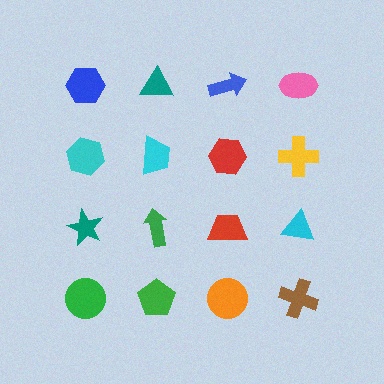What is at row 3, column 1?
A teal star.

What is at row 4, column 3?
An orange circle.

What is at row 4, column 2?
A green pentagon.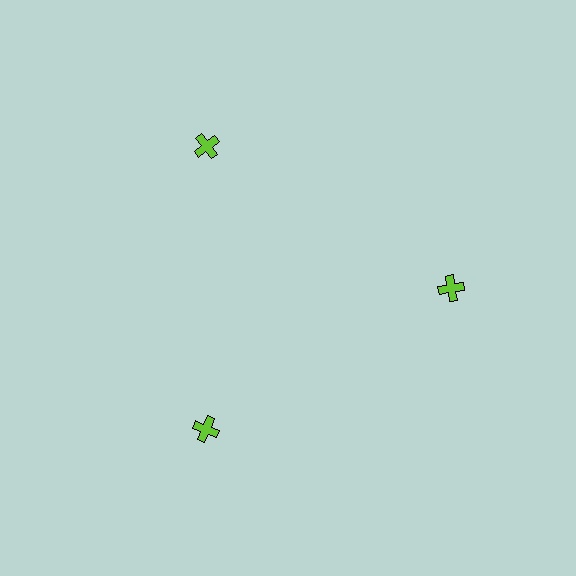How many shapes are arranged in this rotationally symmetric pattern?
There are 3 shapes, arranged in 3 groups of 1.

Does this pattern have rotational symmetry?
Yes, this pattern has 3-fold rotational symmetry. It looks the same after rotating 120 degrees around the center.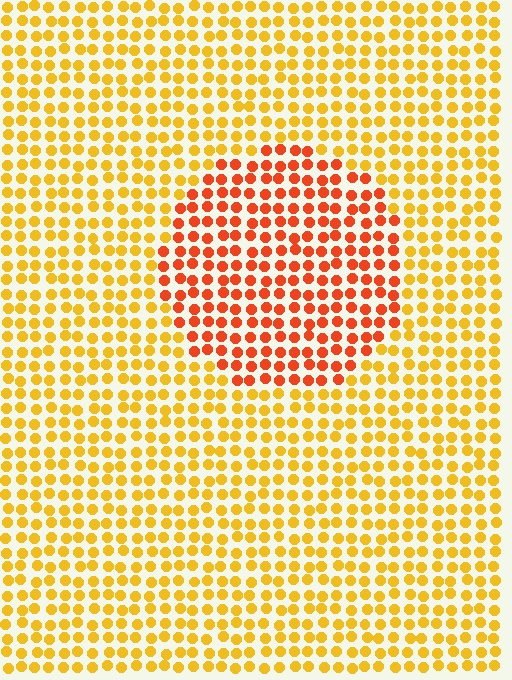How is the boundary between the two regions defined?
The boundary is defined purely by a slight shift in hue (about 35 degrees). Spacing, size, and orientation are identical on both sides.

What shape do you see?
I see a circle.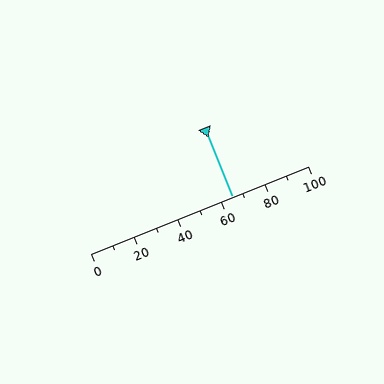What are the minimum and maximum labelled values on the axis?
The axis runs from 0 to 100.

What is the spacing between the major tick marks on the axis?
The major ticks are spaced 20 apart.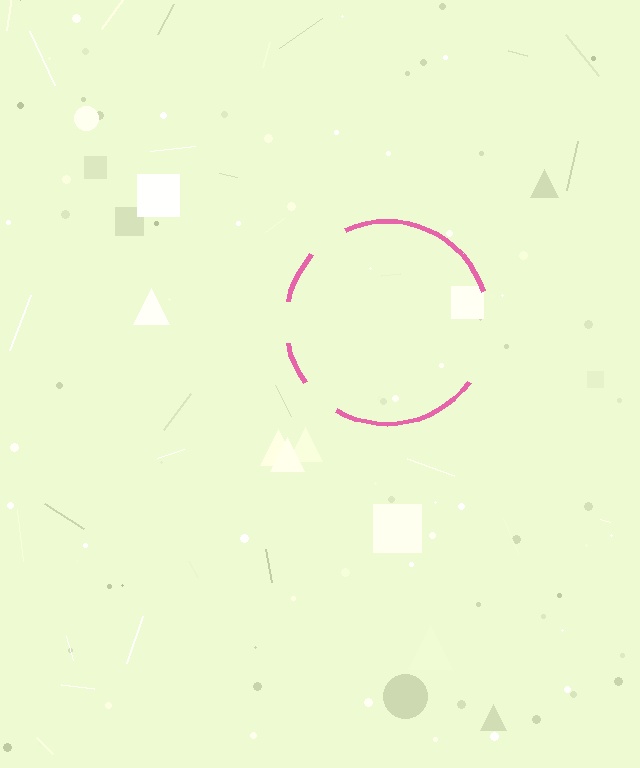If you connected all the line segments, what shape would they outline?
They would outline a circle.